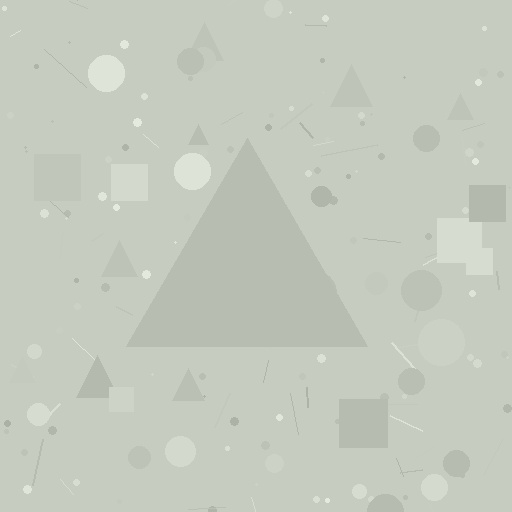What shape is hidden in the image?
A triangle is hidden in the image.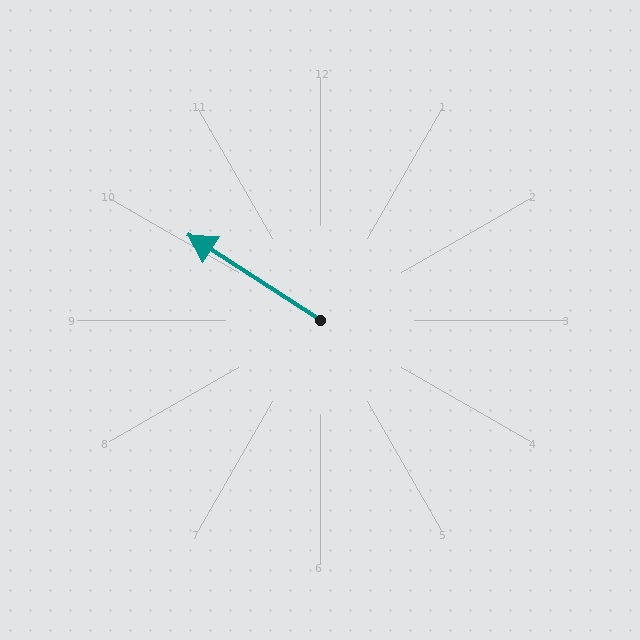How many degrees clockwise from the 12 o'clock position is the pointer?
Approximately 303 degrees.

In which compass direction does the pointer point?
Northwest.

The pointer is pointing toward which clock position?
Roughly 10 o'clock.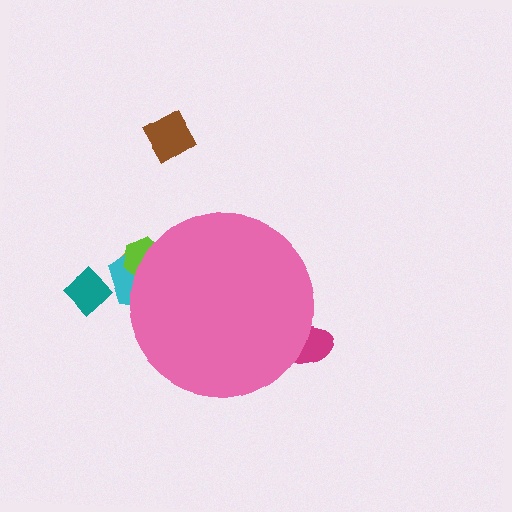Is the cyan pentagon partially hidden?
Yes, the cyan pentagon is partially hidden behind the pink circle.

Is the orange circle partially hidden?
Yes, the orange circle is partially hidden behind the pink circle.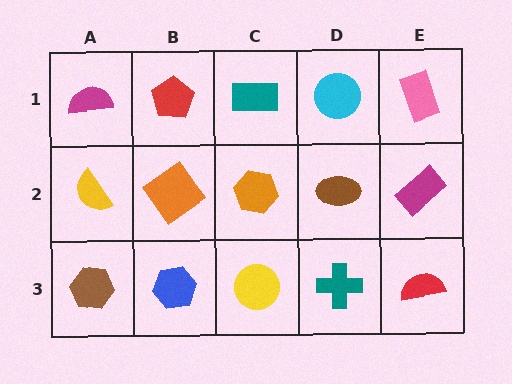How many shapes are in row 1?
5 shapes.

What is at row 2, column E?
A magenta rectangle.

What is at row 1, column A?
A magenta semicircle.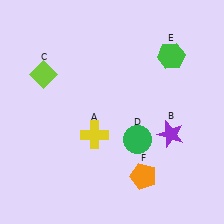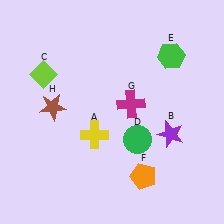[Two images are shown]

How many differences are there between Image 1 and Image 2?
There are 2 differences between the two images.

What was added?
A magenta cross (G), a brown star (H) were added in Image 2.